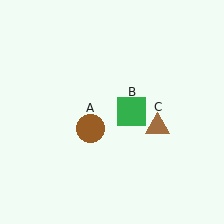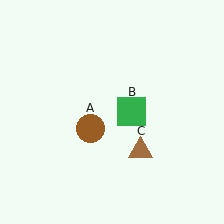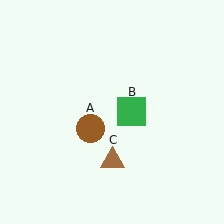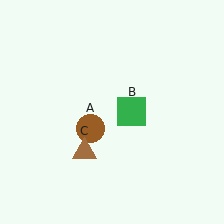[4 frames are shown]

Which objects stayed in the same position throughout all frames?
Brown circle (object A) and green square (object B) remained stationary.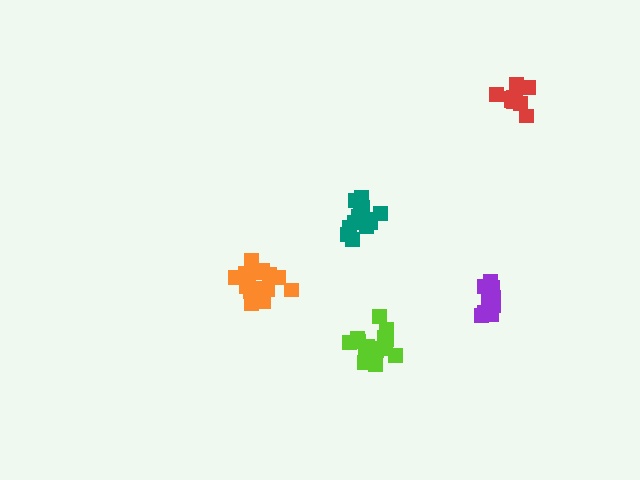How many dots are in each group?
Group 1: 14 dots, Group 2: 11 dots, Group 3: 10 dots, Group 4: 15 dots, Group 5: 16 dots (66 total).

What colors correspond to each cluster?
The clusters are colored: teal, red, purple, orange, lime.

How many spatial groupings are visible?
There are 5 spatial groupings.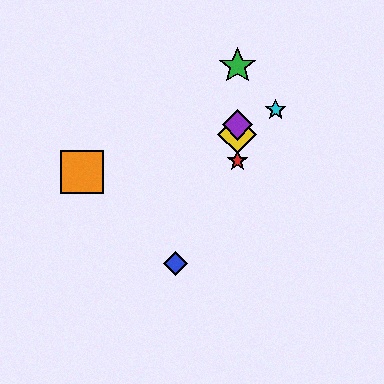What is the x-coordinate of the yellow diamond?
The yellow diamond is at x≈237.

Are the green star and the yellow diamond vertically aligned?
Yes, both are at x≈237.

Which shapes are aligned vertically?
The red star, the green star, the yellow diamond, the purple diamond are aligned vertically.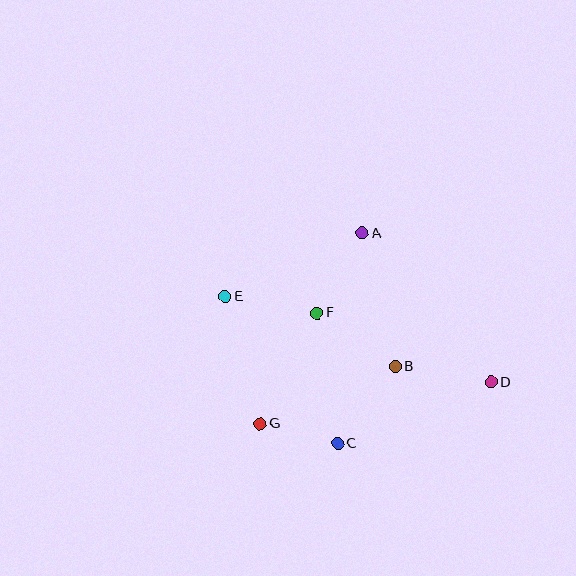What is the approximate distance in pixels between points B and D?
The distance between B and D is approximately 97 pixels.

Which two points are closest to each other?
Points C and G are closest to each other.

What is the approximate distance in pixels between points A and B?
The distance between A and B is approximately 137 pixels.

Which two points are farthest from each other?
Points D and E are farthest from each other.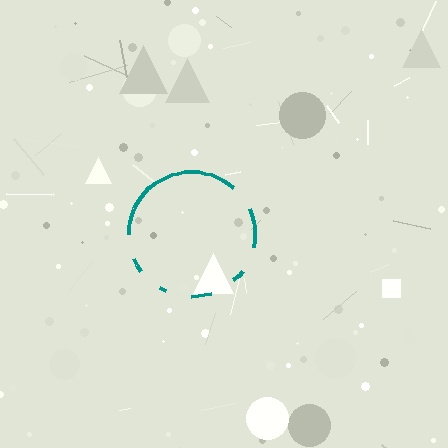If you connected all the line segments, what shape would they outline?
They would outline a circle.